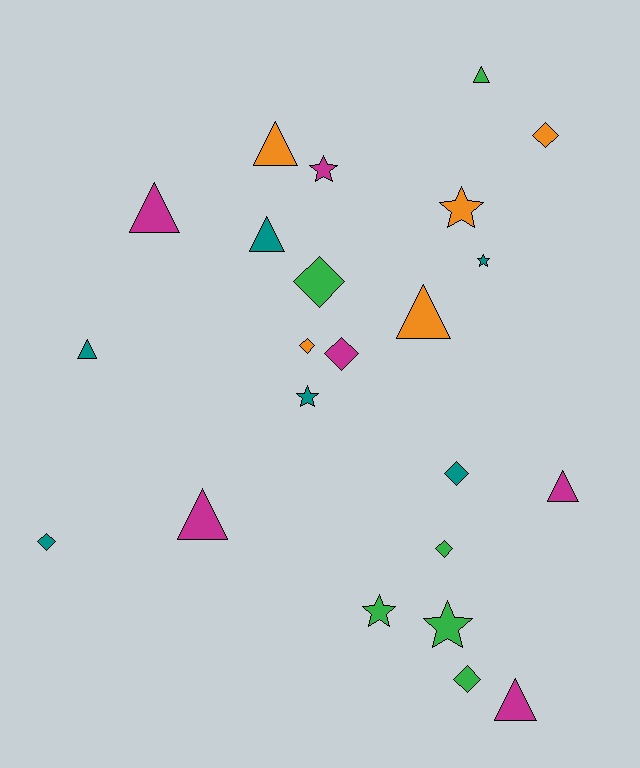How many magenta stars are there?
There is 1 magenta star.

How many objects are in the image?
There are 23 objects.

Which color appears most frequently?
Green, with 6 objects.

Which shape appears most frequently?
Triangle, with 9 objects.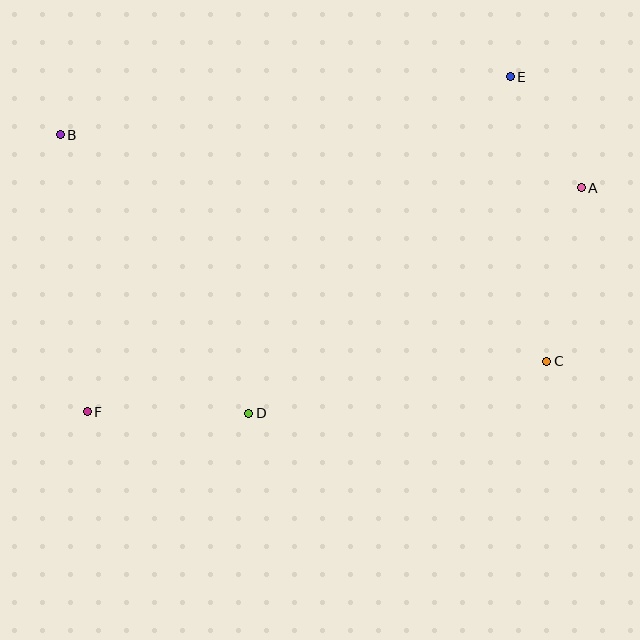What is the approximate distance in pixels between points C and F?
The distance between C and F is approximately 462 pixels.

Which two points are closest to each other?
Points A and E are closest to each other.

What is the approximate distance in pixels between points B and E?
The distance between B and E is approximately 454 pixels.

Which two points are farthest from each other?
Points A and F are farthest from each other.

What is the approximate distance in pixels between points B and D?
The distance between B and D is approximately 337 pixels.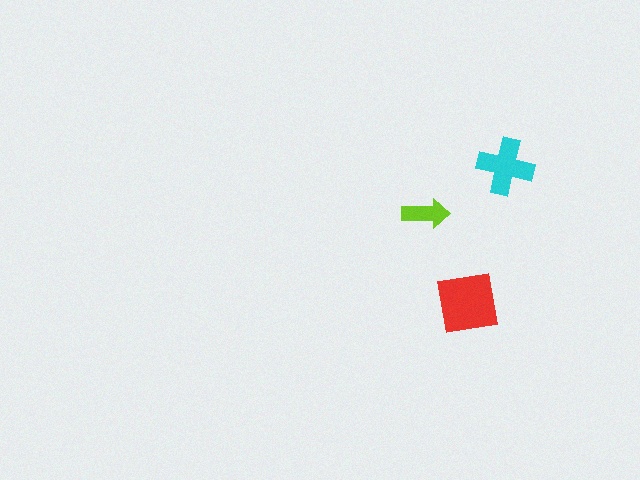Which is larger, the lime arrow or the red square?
The red square.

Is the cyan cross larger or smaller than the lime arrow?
Larger.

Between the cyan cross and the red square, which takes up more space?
The red square.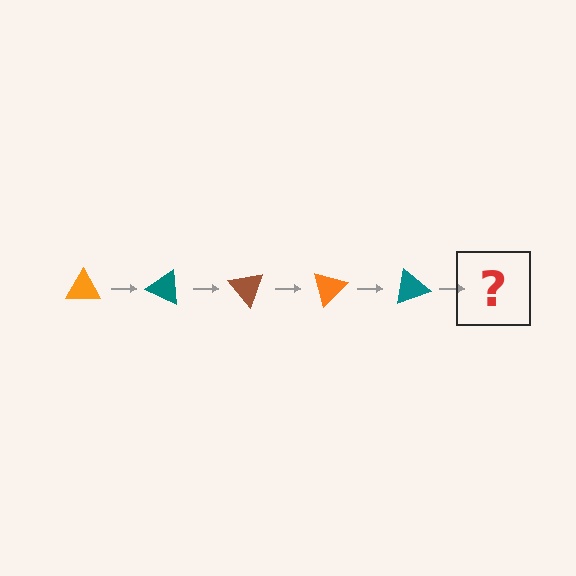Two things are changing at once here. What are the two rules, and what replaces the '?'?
The two rules are that it rotates 25 degrees each step and the color cycles through orange, teal, and brown. The '?' should be a brown triangle, rotated 125 degrees from the start.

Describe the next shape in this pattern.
It should be a brown triangle, rotated 125 degrees from the start.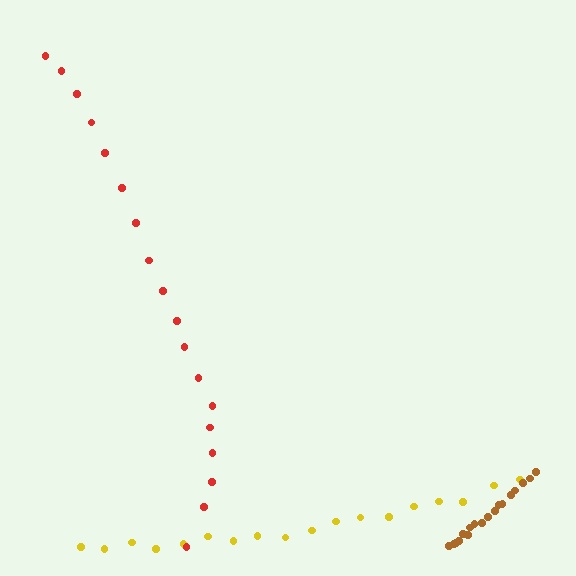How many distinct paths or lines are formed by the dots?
There are 3 distinct paths.